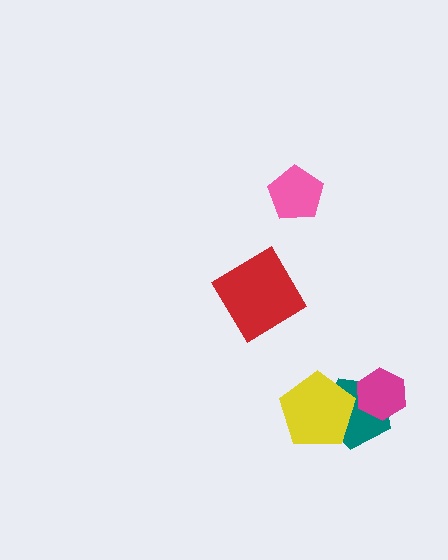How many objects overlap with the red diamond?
0 objects overlap with the red diamond.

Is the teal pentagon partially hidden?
Yes, it is partially covered by another shape.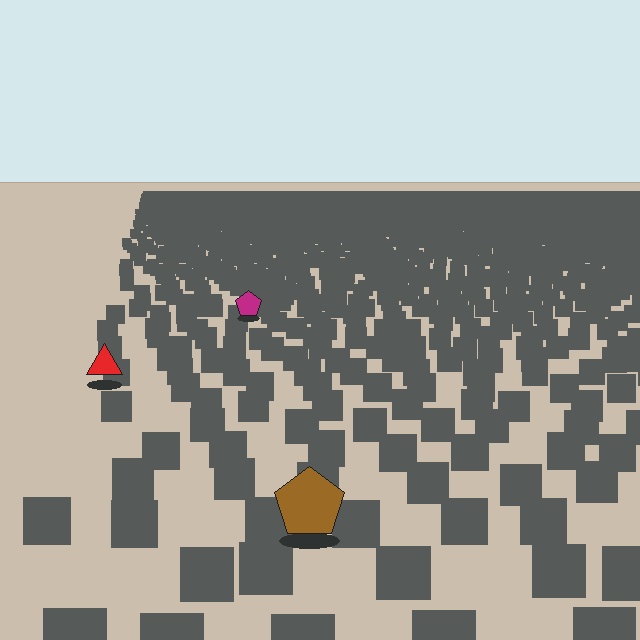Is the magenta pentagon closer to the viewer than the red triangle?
No. The red triangle is closer — you can tell from the texture gradient: the ground texture is coarser near it.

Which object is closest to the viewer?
The brown pentagon is closest. The texture marks near it are larger and more spread out.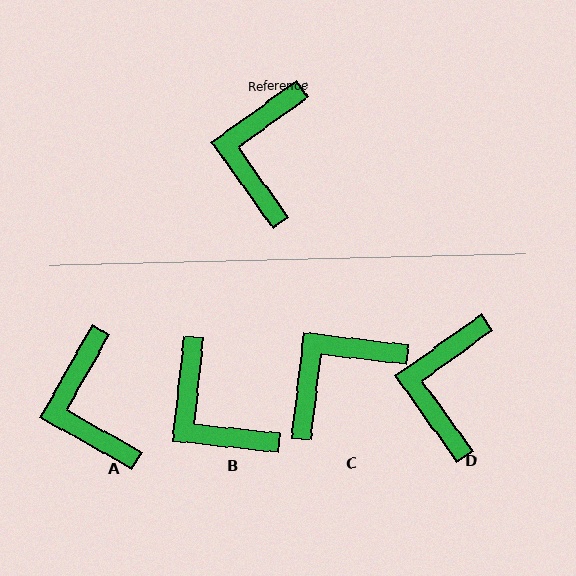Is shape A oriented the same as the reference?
No, it is off by about 25 degrees.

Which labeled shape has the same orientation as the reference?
D.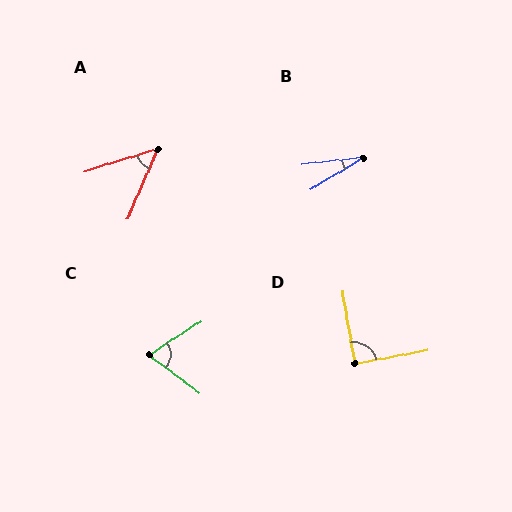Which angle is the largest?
D, at approximately 89 degrees.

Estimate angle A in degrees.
Approximately 49 degrees.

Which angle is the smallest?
B, at approximately 25 degrees.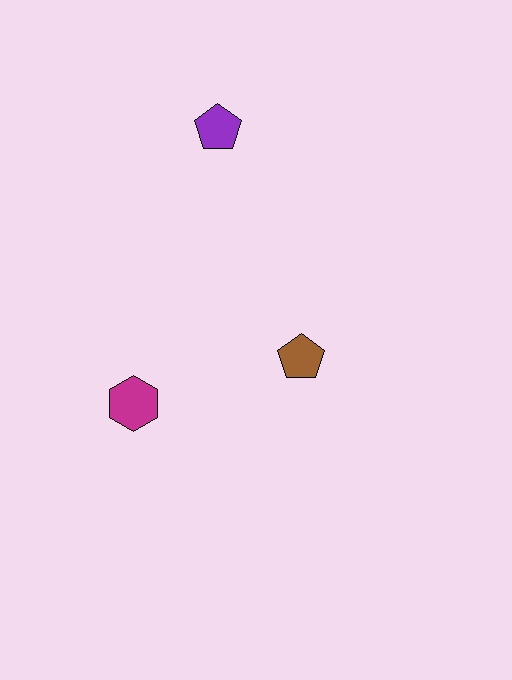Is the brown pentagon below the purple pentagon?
Yes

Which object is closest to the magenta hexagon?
The brown pentagon is closest to the magenta hexagon.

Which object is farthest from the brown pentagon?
The purple pentagon is farthest from the brown pentagon.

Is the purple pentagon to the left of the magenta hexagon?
No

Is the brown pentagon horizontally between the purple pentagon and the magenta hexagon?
No